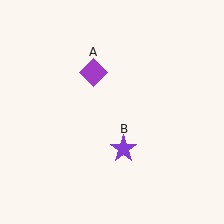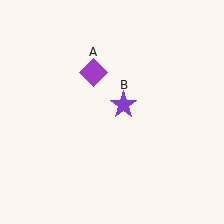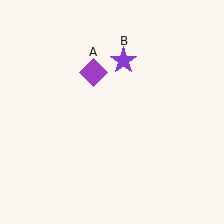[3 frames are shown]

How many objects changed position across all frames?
1 object changed position: purple star (object B).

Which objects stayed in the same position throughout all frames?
Purple diamond (object A) remained stationary.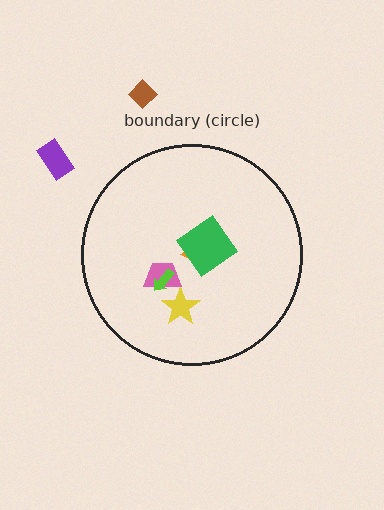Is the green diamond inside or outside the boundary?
Inside.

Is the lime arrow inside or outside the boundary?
Inside.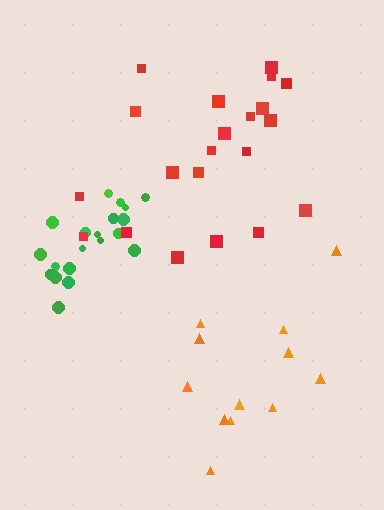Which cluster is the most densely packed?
Green.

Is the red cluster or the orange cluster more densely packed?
Red.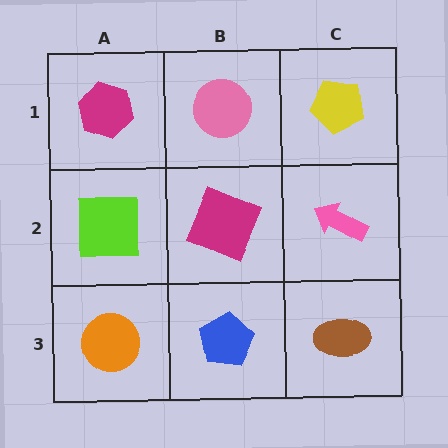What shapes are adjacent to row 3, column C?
A pink arrow (row 2, column C), a blue pentagon (row 3, column B).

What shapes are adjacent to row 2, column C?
A yellow pentagon (row 1, column C), a brown ellipse (row 3, column C), a magenta square (row 2, column B).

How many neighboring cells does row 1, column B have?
3.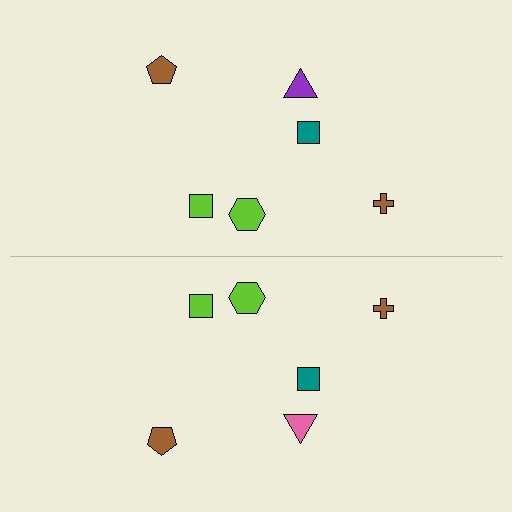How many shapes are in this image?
There are 12 shapes in this image.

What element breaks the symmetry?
The pink triangle on the bottom side breaks the symmetry — its mirror counterpart is purple.